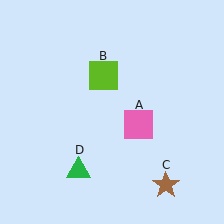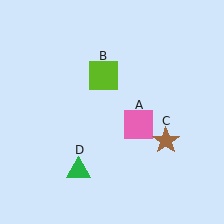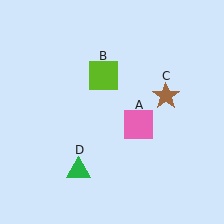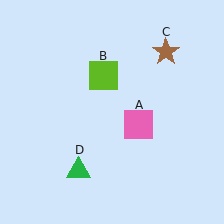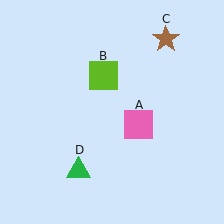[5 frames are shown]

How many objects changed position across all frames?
1 object changed position: brown star (object C).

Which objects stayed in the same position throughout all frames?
Pink square (object A) and lime square (object B) and green triangle (object D) remained stationary.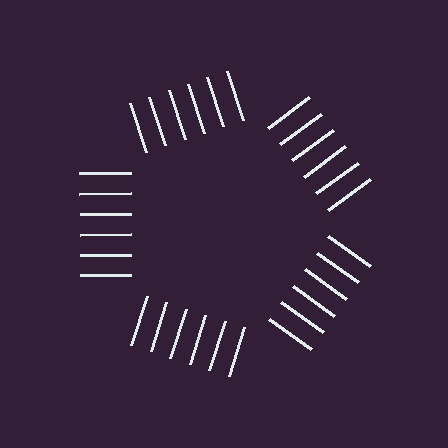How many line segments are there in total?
30 — 6 along each of the 5 edges.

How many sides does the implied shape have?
5 sides — the line-ends trace a pentagon.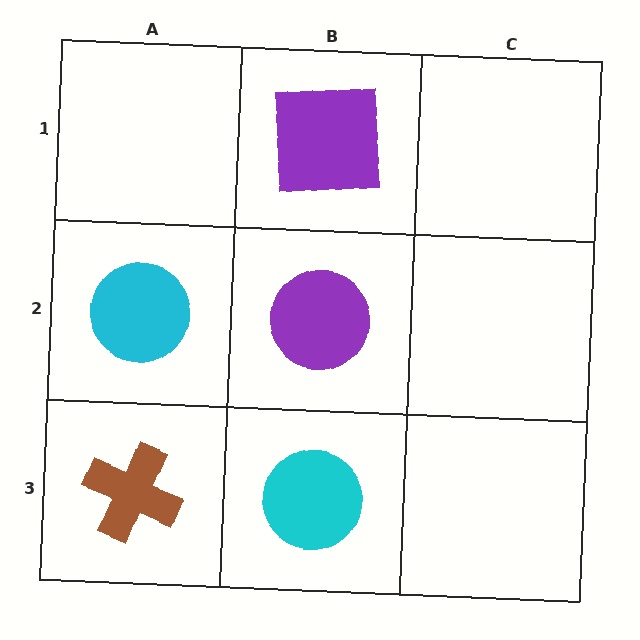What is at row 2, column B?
A purple circle.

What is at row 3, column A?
A brown cross.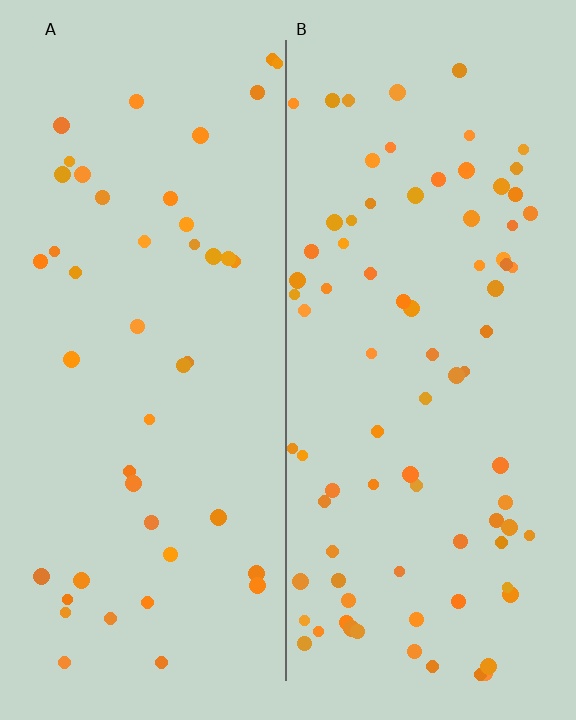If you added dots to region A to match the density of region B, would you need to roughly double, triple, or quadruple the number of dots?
Approximately double.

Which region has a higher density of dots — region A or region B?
B (the right).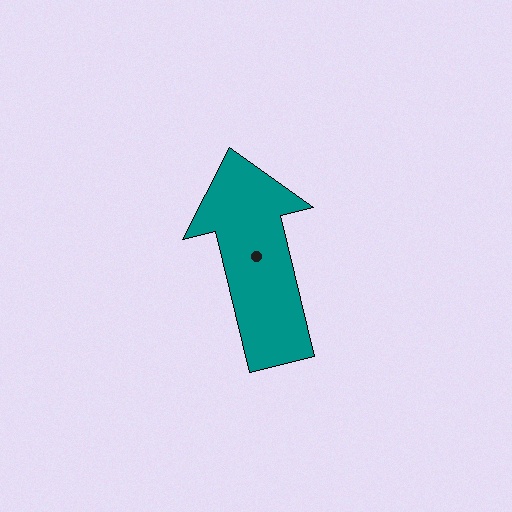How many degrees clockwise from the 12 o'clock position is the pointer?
Approximately 347 degrees.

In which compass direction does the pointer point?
North.